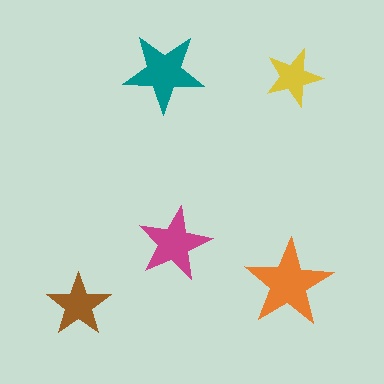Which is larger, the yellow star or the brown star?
The brown one.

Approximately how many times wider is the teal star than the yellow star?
About 1.5 times wider.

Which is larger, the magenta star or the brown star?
The magenta one.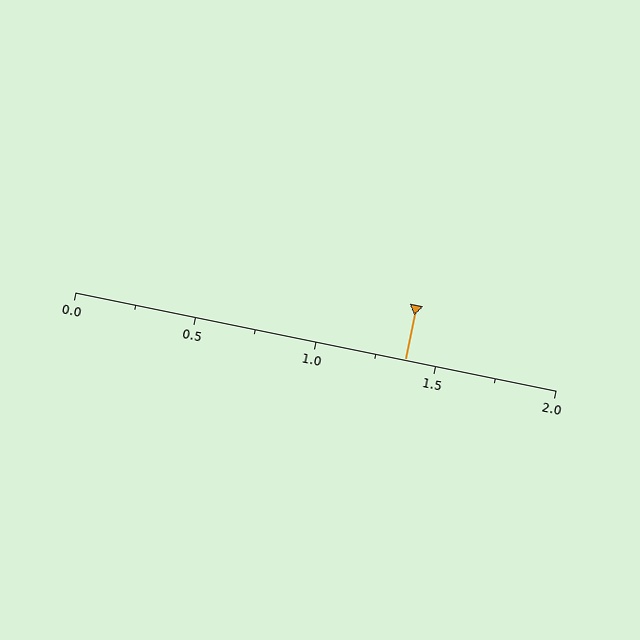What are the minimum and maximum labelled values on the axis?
The axis runs from 0.0 to 2.0.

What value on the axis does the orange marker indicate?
The marker indicates approximately 1.38.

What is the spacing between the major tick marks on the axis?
The major ticks are spaced 0.5 apart.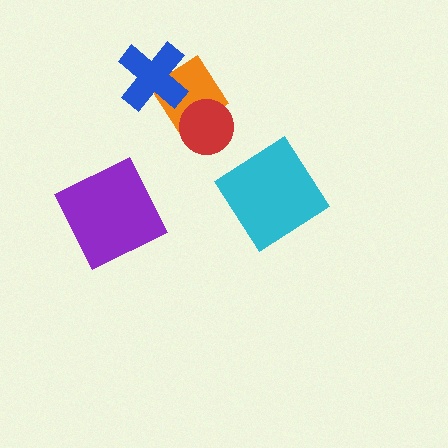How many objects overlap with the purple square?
0 objects overlap with the purple square.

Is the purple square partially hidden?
No, no other shape covers it.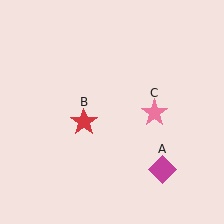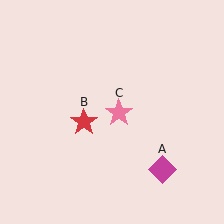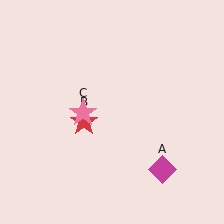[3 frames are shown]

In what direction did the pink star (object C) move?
The pink star (object C) moved left.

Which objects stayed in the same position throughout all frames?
Magenta diamond (object A) and red star (object B) remained stationary.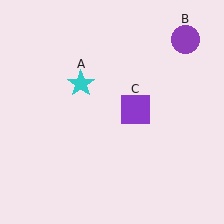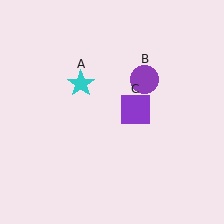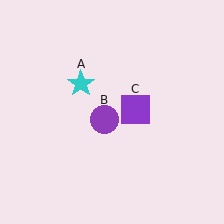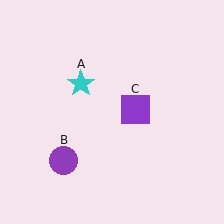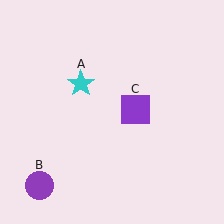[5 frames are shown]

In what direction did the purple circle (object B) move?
The purple circle (object B) moved down and to the left.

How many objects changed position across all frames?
1 object changed position: purple circle (object B).